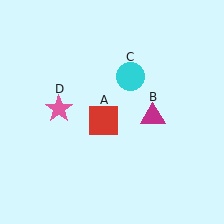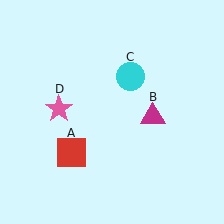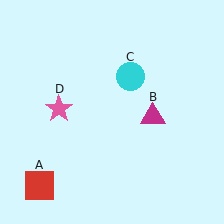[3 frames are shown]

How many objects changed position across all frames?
1 object changed position: red square (object A).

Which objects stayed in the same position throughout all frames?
Magenta triangle (object B) and cyan circle (object C) and pink star (object D) remained stationary.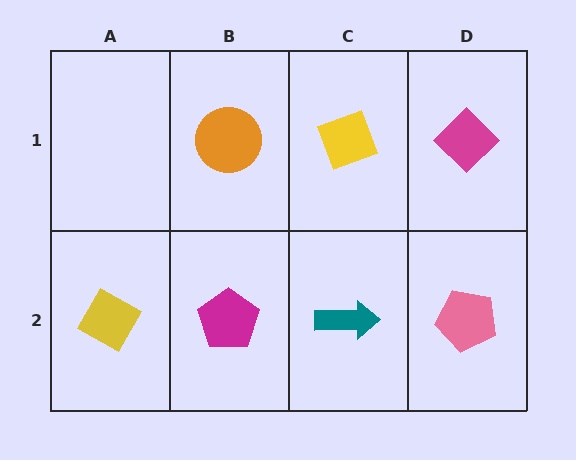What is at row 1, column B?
An orange circle.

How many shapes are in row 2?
4 shapes.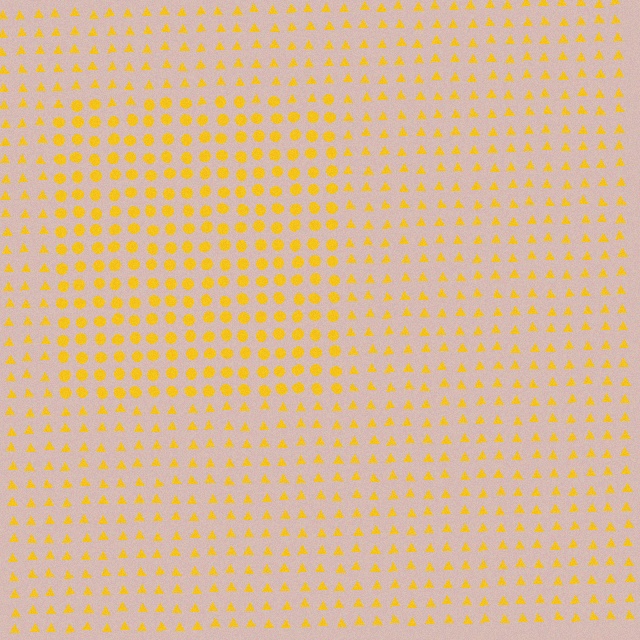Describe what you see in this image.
The image is filled with small yellow elements arranged in a uniform grid. A rectangle-shaped region contains circles, while the surrounding area contains triangles. The boundary is defined purely by the change in element shape.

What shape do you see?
I see a rectangle.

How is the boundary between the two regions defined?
The boundary is defined by a change in element shape: circles inside vs. triangles outside. All elements share the same color and spacing.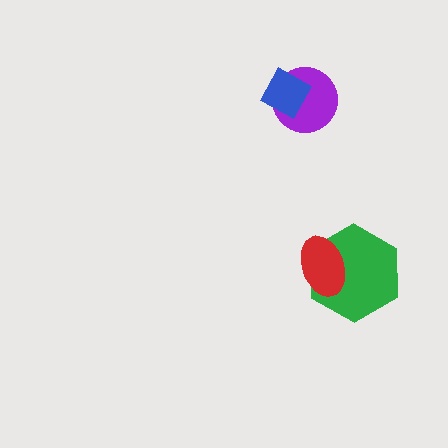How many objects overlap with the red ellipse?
1 object overlaps with the red ellipse.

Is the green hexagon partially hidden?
Yes, it is partially covered by another shape.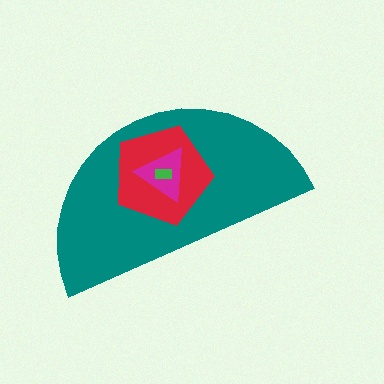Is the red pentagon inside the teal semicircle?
Yes.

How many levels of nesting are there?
4.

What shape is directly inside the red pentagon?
The magenta triangle.